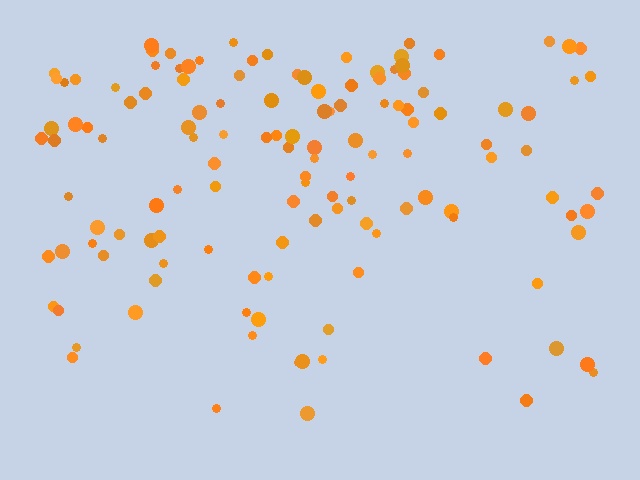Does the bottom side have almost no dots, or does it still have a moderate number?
Still a moderate number, just noticeably fewer than the top.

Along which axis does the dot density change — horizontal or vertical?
Vertical.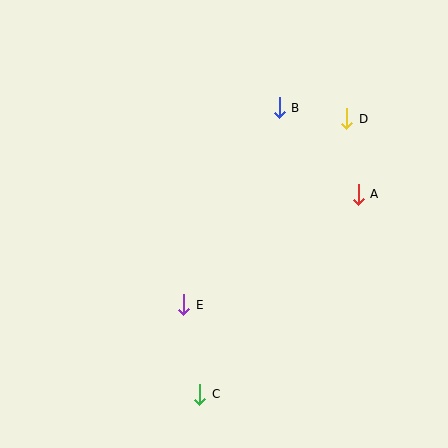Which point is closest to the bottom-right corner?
Point C is closest to the bottom-right corner.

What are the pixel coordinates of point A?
Point A is at (358, 194).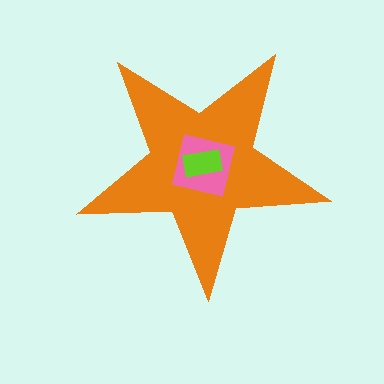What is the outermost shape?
The orange star.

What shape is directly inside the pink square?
The lime rectangle.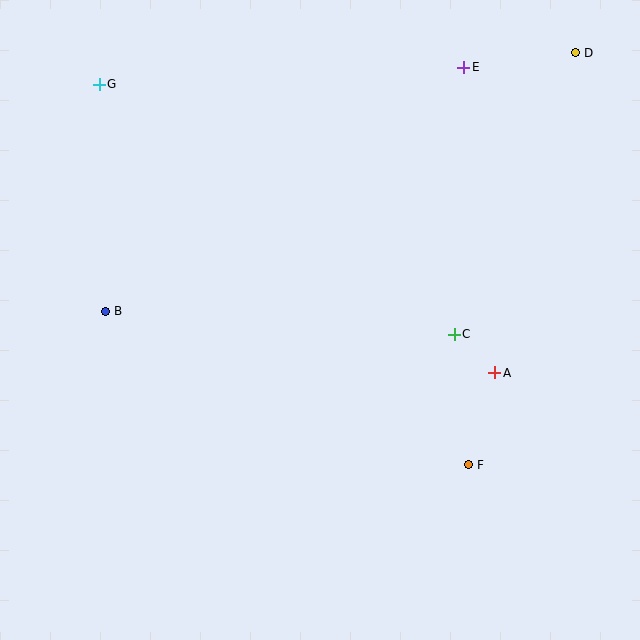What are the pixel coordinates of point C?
Point C is at (454, 334).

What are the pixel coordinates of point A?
Point A is at (495, 373).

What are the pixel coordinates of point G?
Point G is at (99, 84).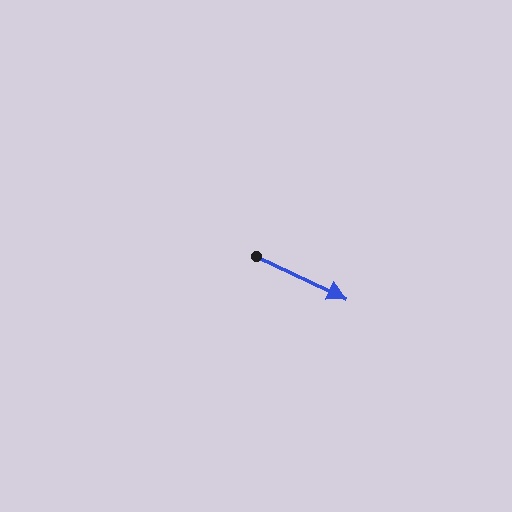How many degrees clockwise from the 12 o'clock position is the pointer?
Approximately 115 degrees.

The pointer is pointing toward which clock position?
Roughly 4 o'clock.